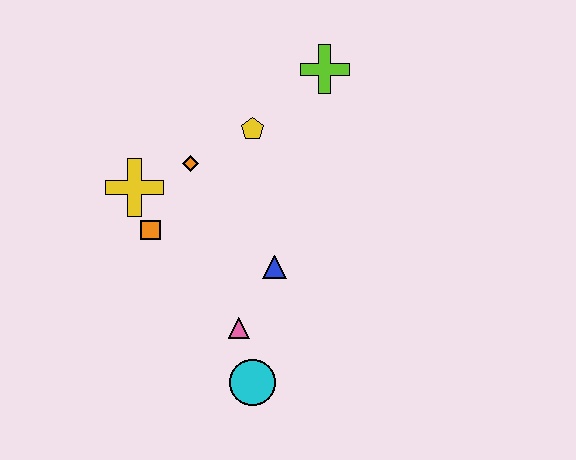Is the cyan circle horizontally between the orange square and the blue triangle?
Yes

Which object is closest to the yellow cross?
The orange square is closest to the yellow cross.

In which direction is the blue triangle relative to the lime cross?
The blue triangle is below the lime cross.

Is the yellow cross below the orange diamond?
Yes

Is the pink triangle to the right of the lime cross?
No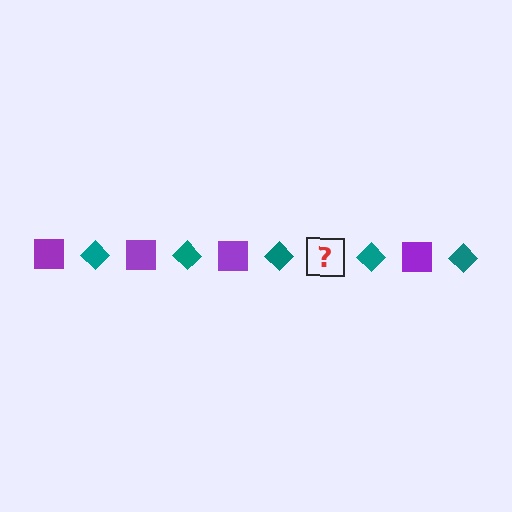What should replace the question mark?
The question mark should be replaced with a purple square.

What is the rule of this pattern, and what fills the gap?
The rule is that the pattern alternates between purple square and teal diamond. The gap should be filled with a purple square.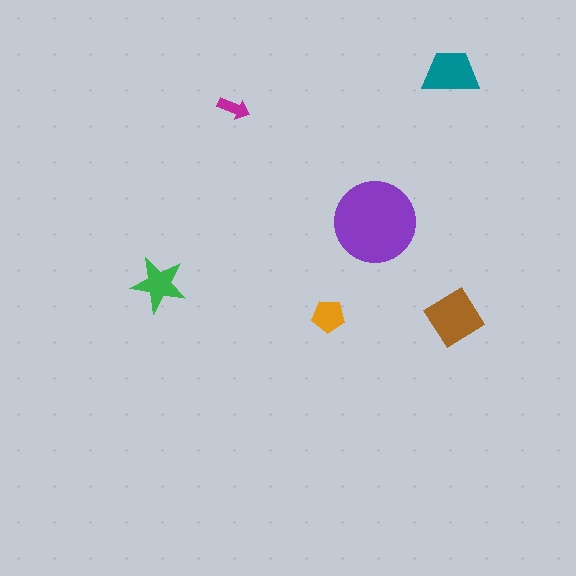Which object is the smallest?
The magenta arrow.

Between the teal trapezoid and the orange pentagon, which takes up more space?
The teal trapezoid.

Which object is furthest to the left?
The green star is leftmost.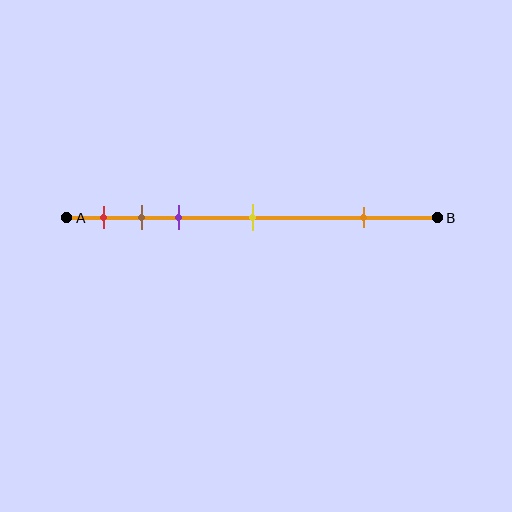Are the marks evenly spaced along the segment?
No, the marks are not evenly spaced.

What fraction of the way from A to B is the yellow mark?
The yellow mark is approximately 50% (0.5) of the way from A to B.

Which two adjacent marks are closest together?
The brown and purple marks are the closest adjacent pair.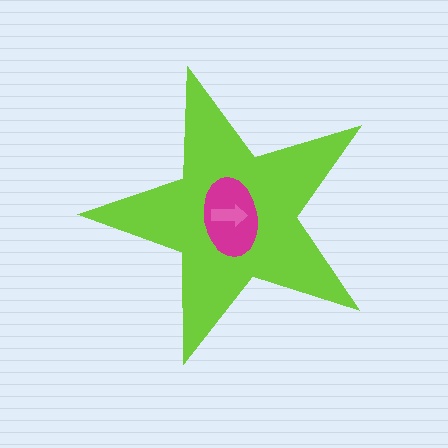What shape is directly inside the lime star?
The magenta ellipse.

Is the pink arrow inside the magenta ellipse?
Yes.